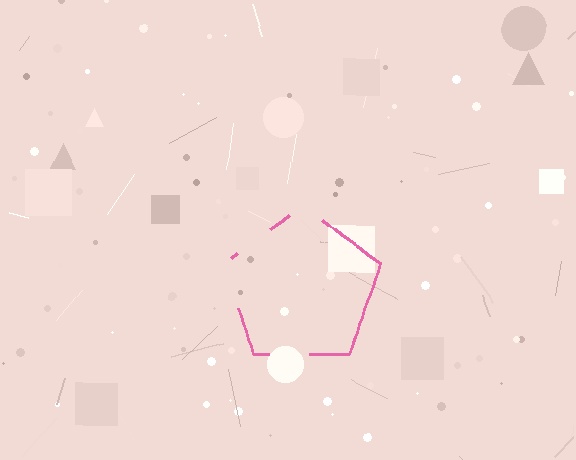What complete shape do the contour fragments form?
The contour fragments form a pentagon.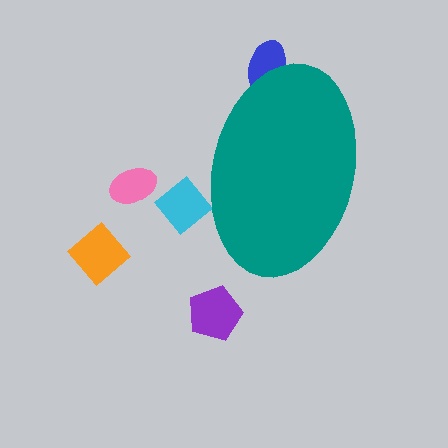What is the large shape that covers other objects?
A teal ellipse.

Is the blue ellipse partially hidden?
Yes, the blue ellipse is partially hidden behind the teal ellipse.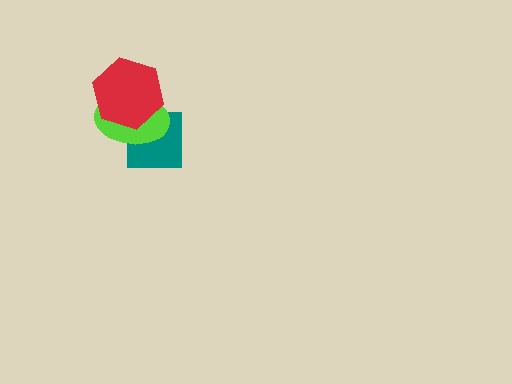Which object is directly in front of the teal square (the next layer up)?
The lime ellipse is directly in front of the teal square.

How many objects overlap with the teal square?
2 objects overlap with the teal square.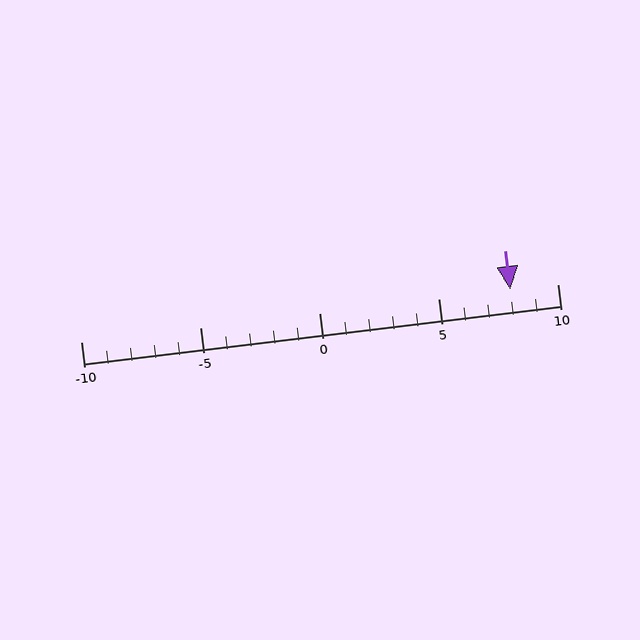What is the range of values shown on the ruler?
The ruler shows values from -10 to 10.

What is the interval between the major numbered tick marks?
The major tick marks are spaced 5 units apart.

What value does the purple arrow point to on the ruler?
The purple arrow points to approximately 8.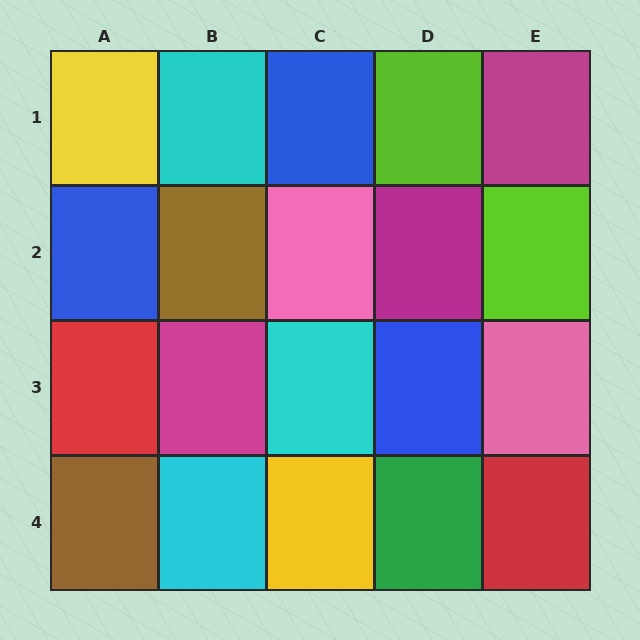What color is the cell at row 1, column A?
Yellow.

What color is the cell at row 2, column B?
Brown.